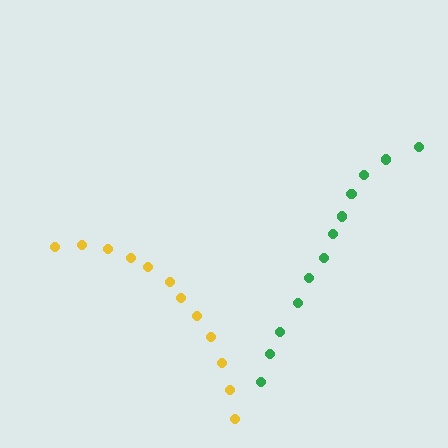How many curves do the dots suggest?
There are 2 distinct paths.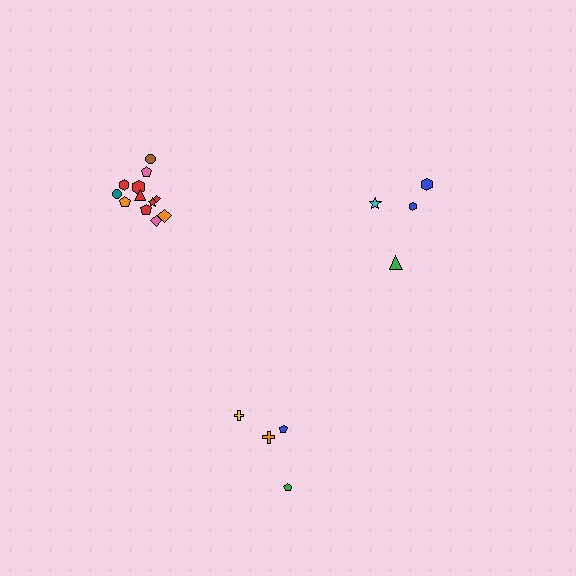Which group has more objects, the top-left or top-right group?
The top-left group.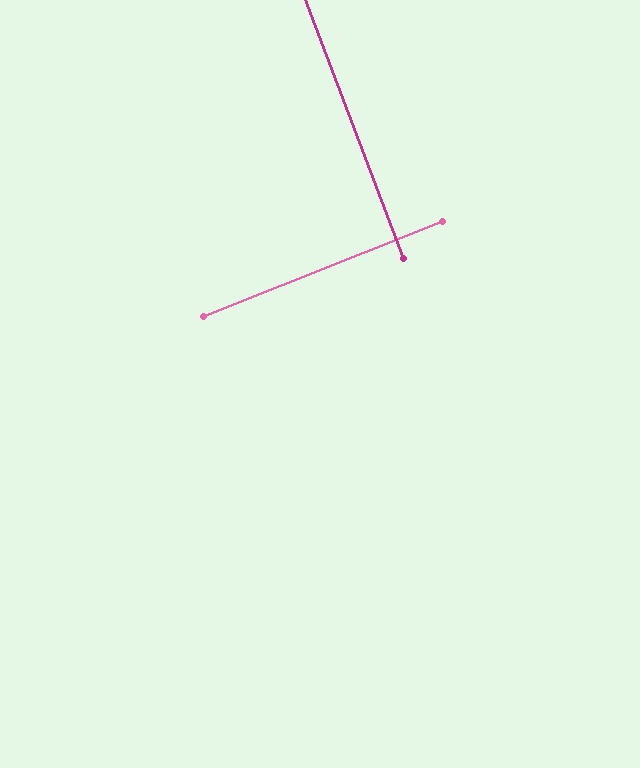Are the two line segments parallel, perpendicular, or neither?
Perpendicular — they meet at approximately 89°.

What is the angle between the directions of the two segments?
Approximately 89 degrees.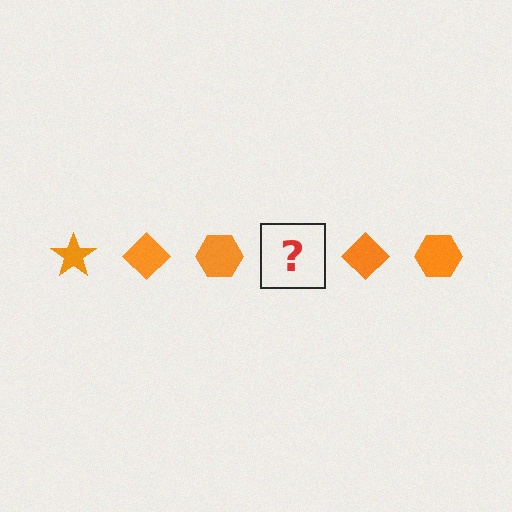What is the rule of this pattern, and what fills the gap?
The rule is that the pattern cycles through star, diamond, hexagon shapes in orange. The gap should be filled with an orange star.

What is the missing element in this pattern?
The missing element is an orange star.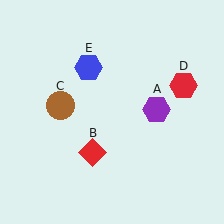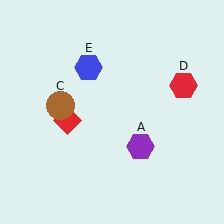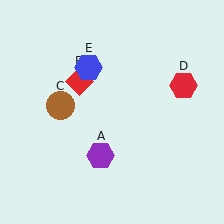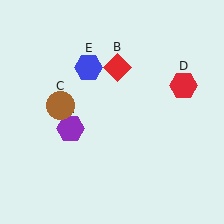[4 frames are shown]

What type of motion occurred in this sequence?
The purple hexagon (object A), red diamond (object B) rotated clockwise around the center of the scene.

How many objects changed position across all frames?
2 objects changed position: purple hexagon (object A), red diamond (object B).